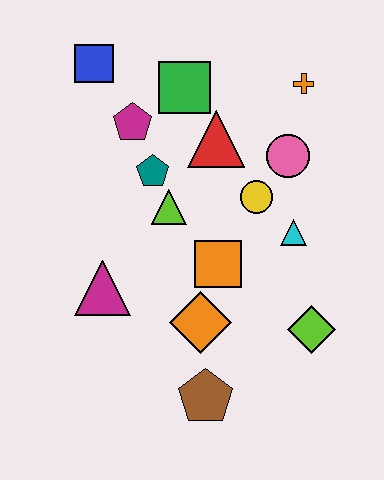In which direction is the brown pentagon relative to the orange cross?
The brown pentagon is below the orange cross.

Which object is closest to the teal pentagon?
The lime triangle is closest to the teal pentagon.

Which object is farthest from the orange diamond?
The blue square is farthest from the orange diamond.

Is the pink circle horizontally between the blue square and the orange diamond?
No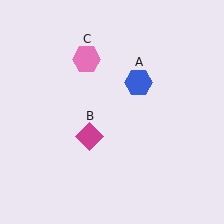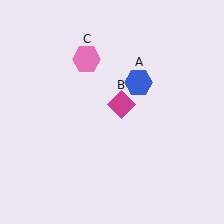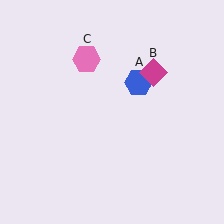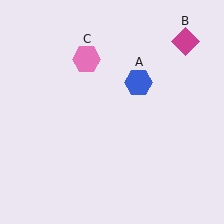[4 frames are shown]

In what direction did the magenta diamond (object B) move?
The magenta diamond (object B) moved up and to the right.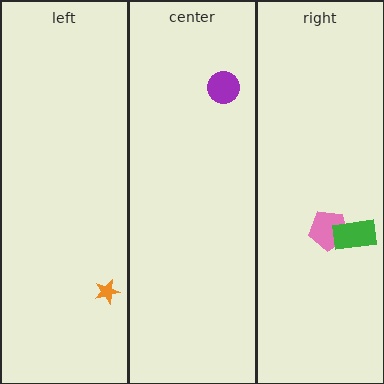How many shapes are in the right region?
2.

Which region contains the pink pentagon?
The right region.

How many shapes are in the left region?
1.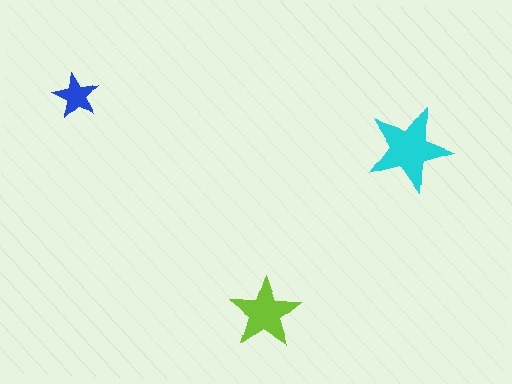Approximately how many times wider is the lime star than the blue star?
About 1.5 times wider.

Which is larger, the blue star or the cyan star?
The cyan one.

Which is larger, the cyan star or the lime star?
The cyan one.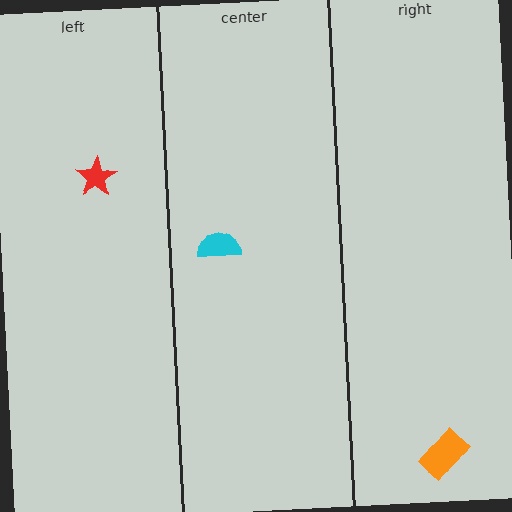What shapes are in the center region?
The cyan semicircle.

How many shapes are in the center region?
1.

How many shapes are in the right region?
1.